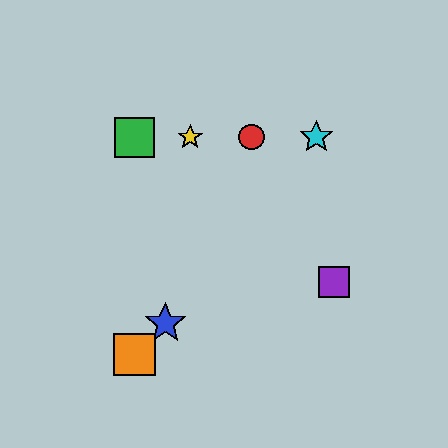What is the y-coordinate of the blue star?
The blue star is at y≈323.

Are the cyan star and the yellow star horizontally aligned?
Yes, both are at y≈137.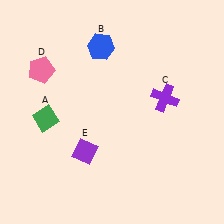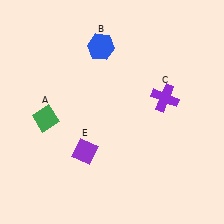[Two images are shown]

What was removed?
The pink pentagon (D) was removed in Image 2.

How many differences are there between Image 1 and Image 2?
There is 1 difference between the two images.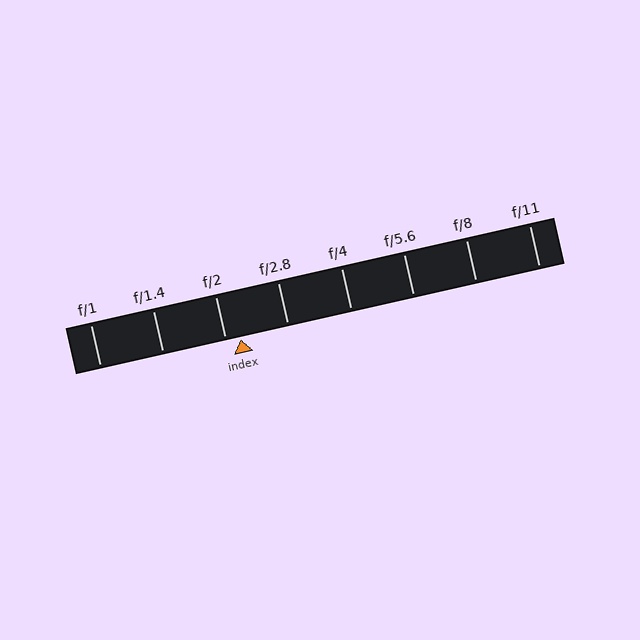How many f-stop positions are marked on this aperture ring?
There are 8 f-stop positions marked.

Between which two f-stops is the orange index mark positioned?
The index mark is between f/2 and f/2.8.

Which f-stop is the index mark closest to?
The index mark is closest to f/2.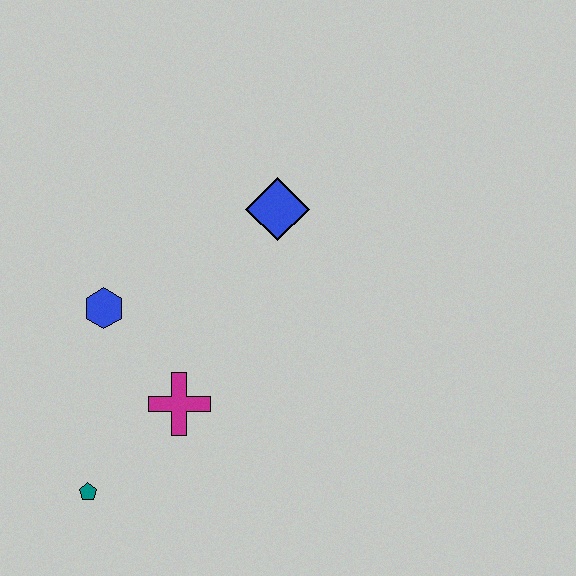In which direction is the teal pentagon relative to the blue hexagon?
The teal pentagon is below the blue hexagon.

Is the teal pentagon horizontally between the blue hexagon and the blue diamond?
No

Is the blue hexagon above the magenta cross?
Yes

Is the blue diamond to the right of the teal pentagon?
Yes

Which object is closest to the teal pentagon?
The magenta cross is closest to the teal pentagon.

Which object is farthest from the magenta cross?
The blue diamond is farthest from the magenta cross.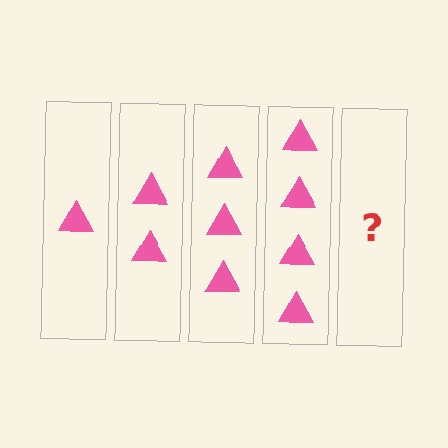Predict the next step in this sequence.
The next step is 5 triangles.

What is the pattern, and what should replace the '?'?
The pattern is that each step adds one more triangle. The '?' should be 5 triangles.